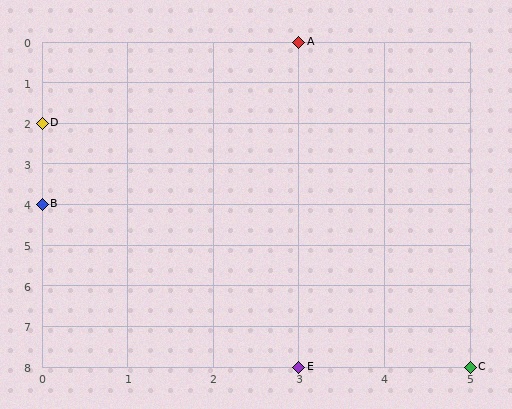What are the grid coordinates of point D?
Point D is at grid coordinates (0, 2).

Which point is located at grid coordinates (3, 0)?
Point A is at (3, 0).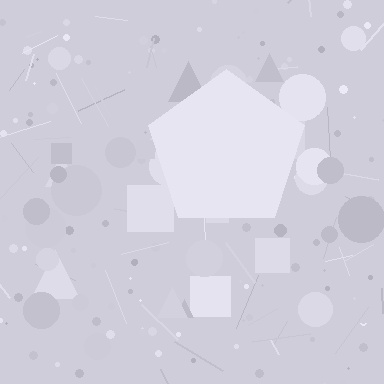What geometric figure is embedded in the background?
A pentagon is embedded in the background.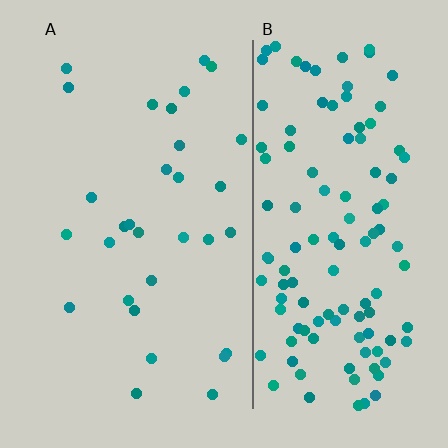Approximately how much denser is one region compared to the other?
Approximately 4.0× — region B over region A.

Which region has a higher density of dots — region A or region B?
B (the right).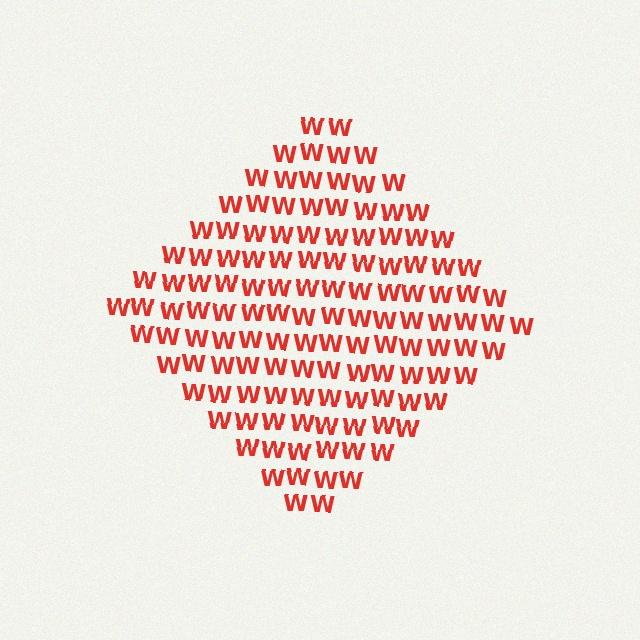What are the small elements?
The small elements are letter W's.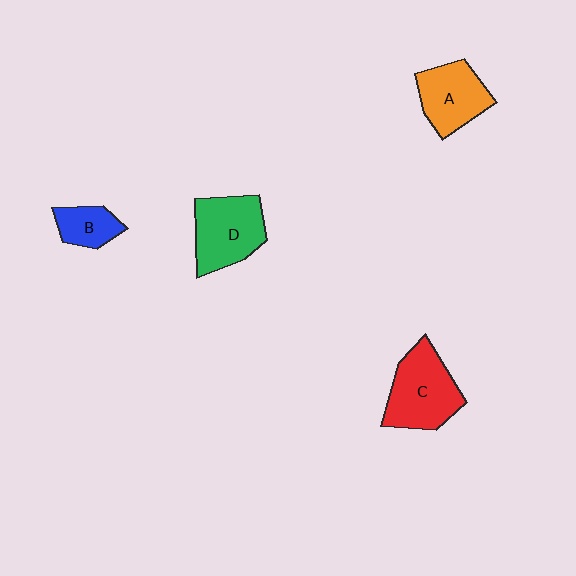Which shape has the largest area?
Shape C (red).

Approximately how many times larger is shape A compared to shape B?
Approximately 1.7 times.